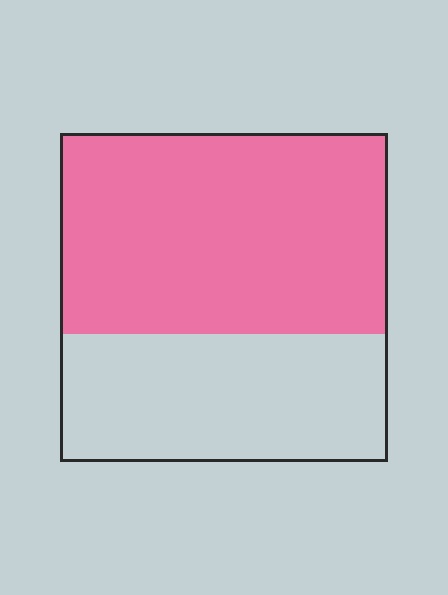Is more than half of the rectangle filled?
Yes.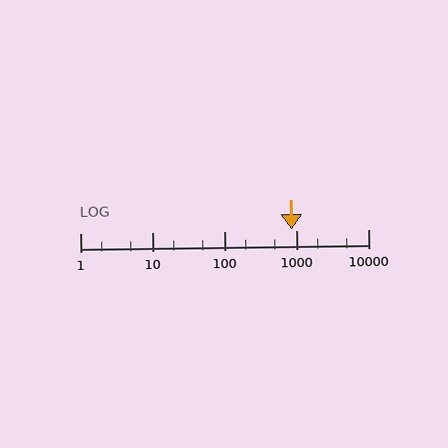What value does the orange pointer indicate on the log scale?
The pointer indicates approximately 860.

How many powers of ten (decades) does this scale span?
The scale spans 4 decades, from 1 to 10000.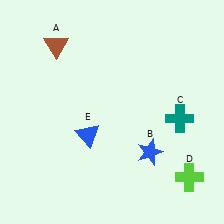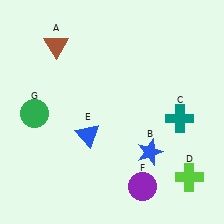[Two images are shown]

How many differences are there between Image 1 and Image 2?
There are 2 differences between the two images.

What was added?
A purple circle (F), a green circle (G) were added in Image 2.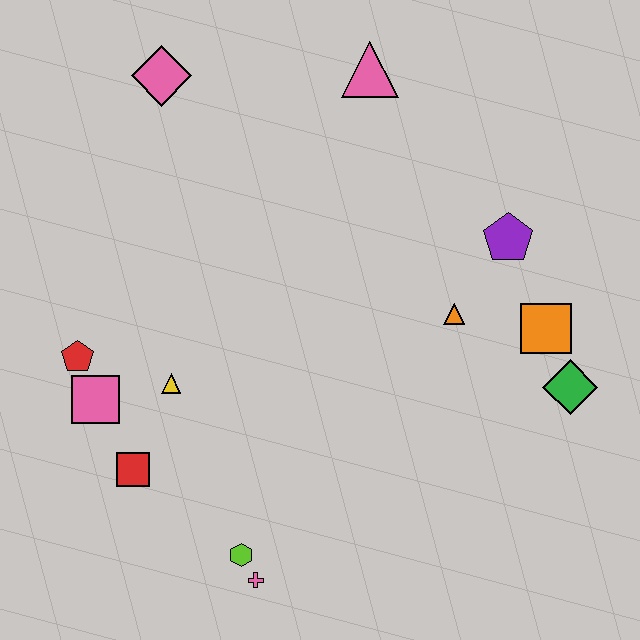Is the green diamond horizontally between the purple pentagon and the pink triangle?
No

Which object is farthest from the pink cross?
The pink triangle is farthest from the pink cross.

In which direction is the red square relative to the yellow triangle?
The red square is below the yellow triangle.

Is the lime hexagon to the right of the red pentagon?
Yes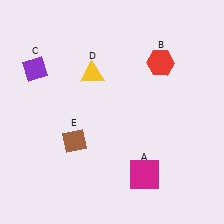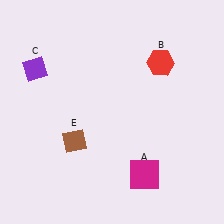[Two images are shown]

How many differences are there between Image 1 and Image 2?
There is 1 difference between the two images.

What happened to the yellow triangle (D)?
The yellow triangle (D) was removed in Image 2. It was in the top-left area of Image 1.